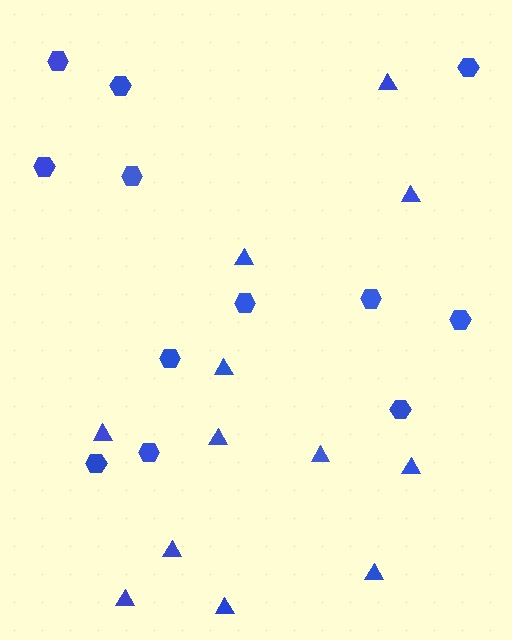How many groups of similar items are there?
There are 2 groups: one group of hexagons (12) and one group of triangles (12).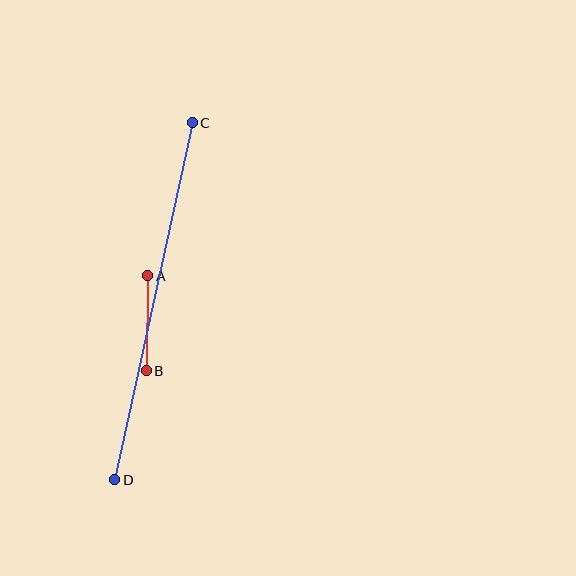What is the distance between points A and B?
The distance is approximately 95 pixels.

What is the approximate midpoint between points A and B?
The midpoint is at approximately (147, 323) pixels.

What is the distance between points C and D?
The distance is approximately 365 pixels.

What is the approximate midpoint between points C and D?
The midpoint is at approximately (154, 301) pixels.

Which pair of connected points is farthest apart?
Points C and D are farthest apart.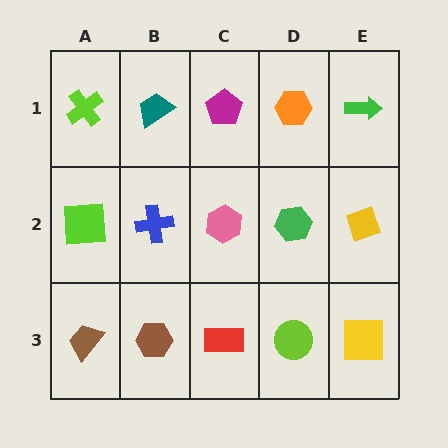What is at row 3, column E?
A yellow square.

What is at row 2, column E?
A yellow diamond.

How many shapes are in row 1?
5 shapes.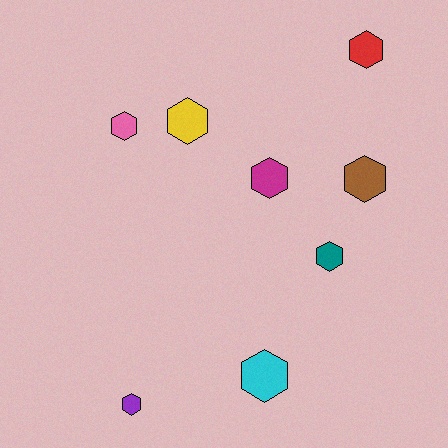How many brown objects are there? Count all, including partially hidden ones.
There is 1 brown object.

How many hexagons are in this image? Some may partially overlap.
There are 8 hexagons.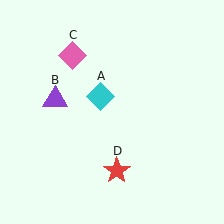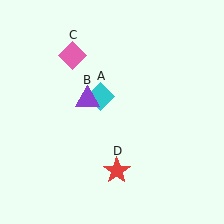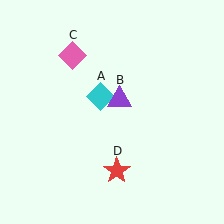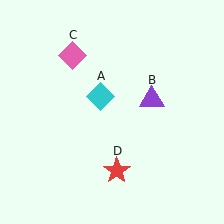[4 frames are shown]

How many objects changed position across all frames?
1 object changed position: purple triangle (object B).